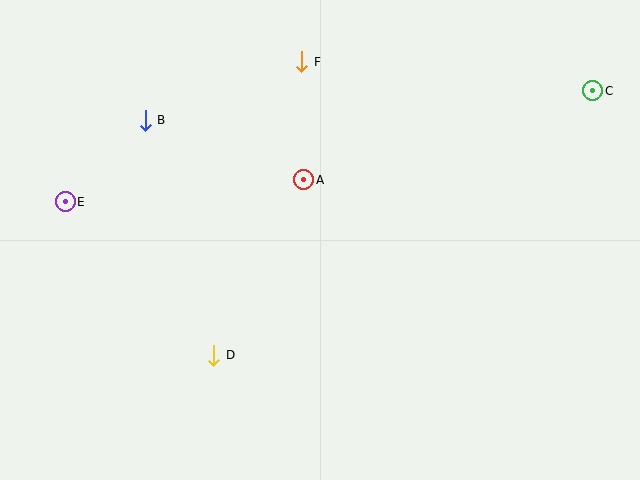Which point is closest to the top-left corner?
Point B is closest to the top-left corner.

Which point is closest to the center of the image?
Point A at (304, 180) is closest to the center.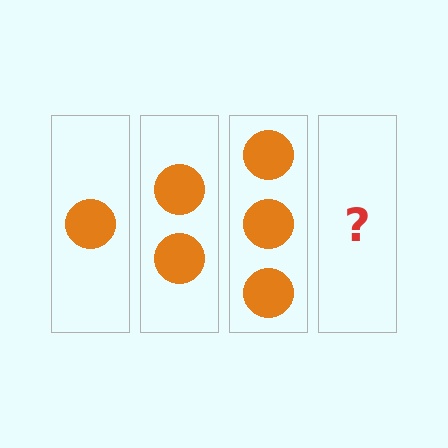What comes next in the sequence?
The next element should be 4 circles.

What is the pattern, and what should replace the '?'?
The pattern is that each step adds one more circle. The '?' should be 4 circles.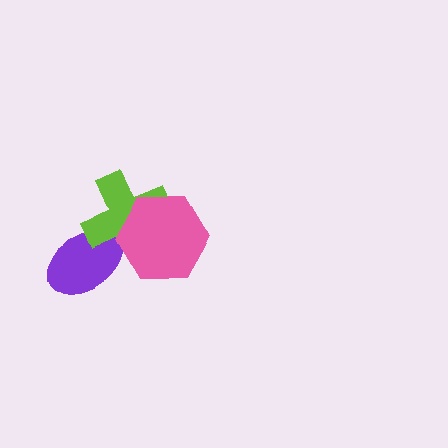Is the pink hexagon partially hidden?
No, no other shape covers it.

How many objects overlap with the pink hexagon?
1 object overlaps with the pink hexagon.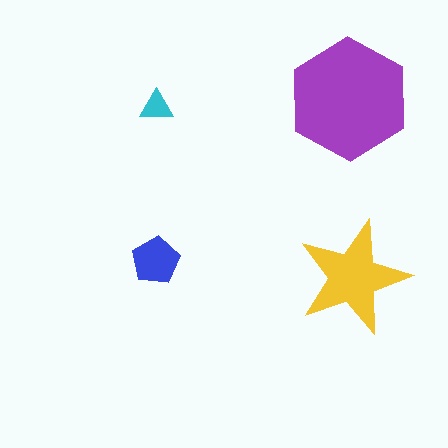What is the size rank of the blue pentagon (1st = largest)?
3rd.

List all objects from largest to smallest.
The purple hexagon, the yellow star, the blue pentagon, the cyan triangle.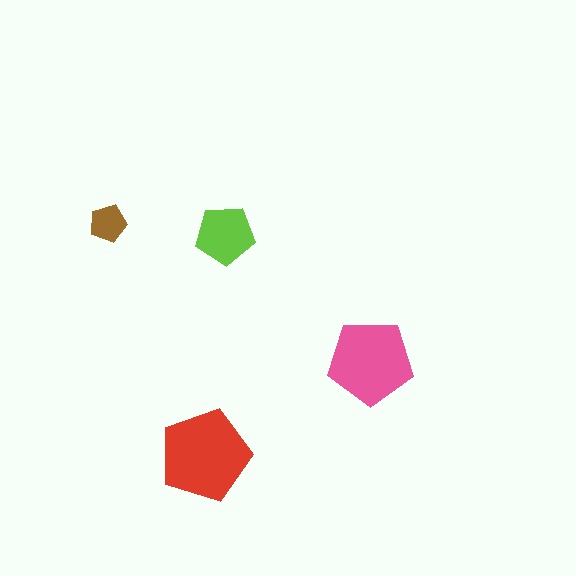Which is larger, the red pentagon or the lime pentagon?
The red one.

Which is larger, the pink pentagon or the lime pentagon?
The pink one.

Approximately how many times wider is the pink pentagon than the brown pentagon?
About 2.5 times wider.